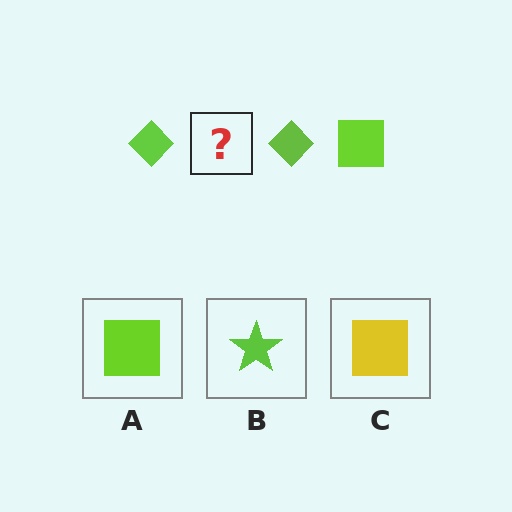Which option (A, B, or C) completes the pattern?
A.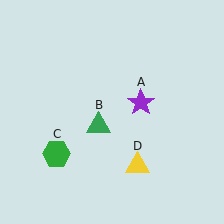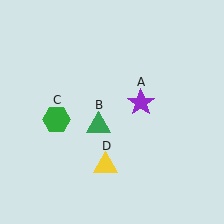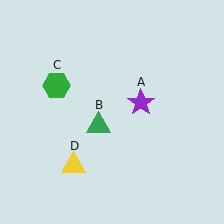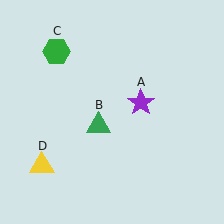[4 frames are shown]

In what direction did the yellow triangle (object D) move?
The yellow triangle (object D) moved left.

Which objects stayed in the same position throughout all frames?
Purple star (object A) and green triangle (object B) remained stationary.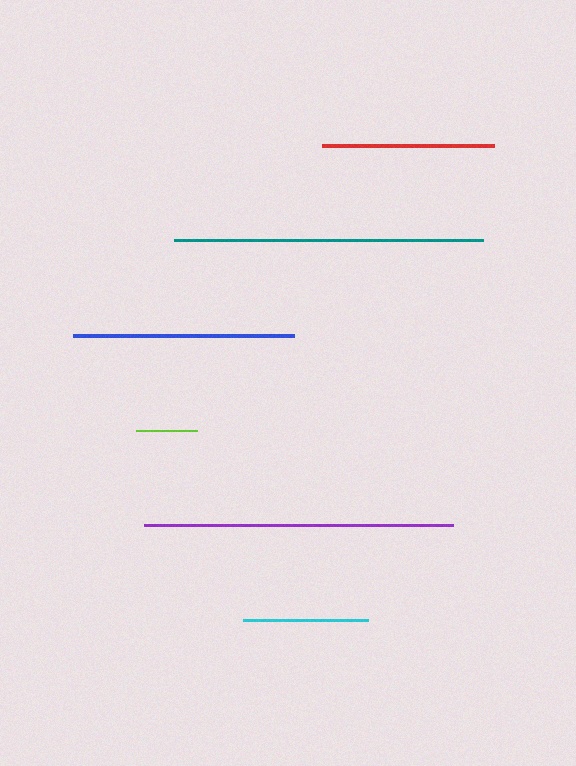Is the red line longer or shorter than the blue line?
The blue line is longer than the red line.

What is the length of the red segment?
The red segment is approximately 171 pixels long.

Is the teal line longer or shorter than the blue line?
The teal line is longer than the blue line.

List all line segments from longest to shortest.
From longest to shortest: purple, teal, blue, red, cyan, lime.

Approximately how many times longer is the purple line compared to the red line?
The purple line is approximately 1.8 times the length of the red line.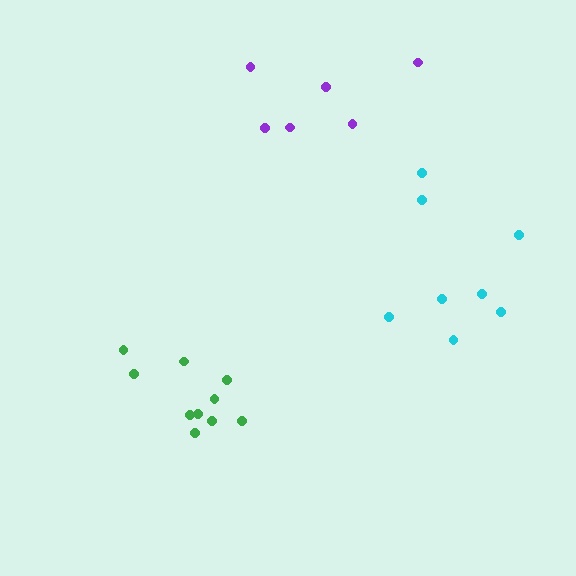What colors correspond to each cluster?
The clusters are colored: purple, cyan, green.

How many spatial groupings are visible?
There are 3 spatial groupings.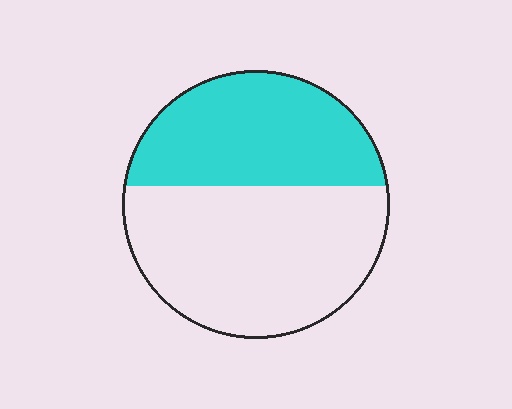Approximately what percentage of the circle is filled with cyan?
Approximately 40%.